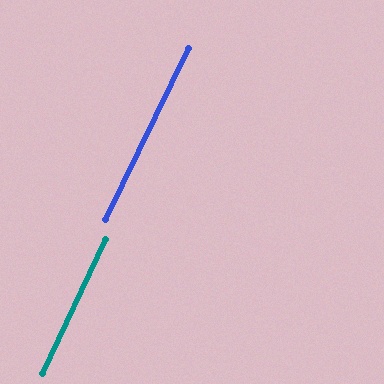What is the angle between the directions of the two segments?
Approximately 1 degree.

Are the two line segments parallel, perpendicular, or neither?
Parallel — their directions differ by only 0.7°.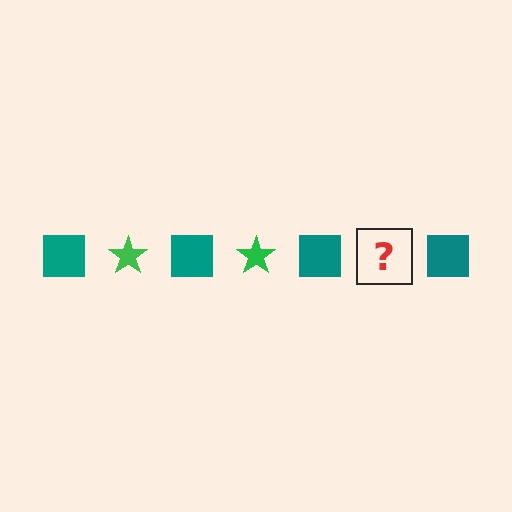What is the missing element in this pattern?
The missing element is a green star.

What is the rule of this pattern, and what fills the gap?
The rule is that the pattern alternates between teal square and green star. The gap should be filled with a green star.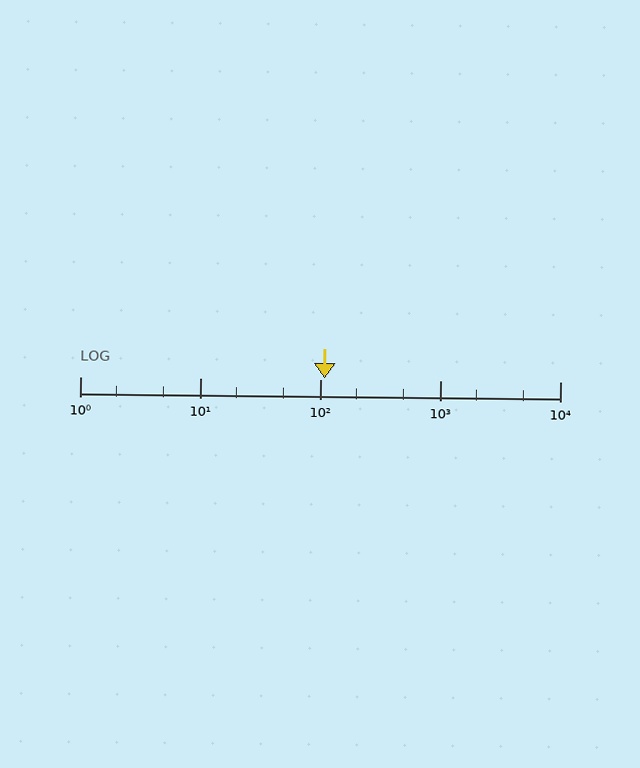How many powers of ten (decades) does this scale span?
The scale spans 4 decades, from 1 to 10000.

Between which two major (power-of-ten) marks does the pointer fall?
The pointer is between 100 and 1000.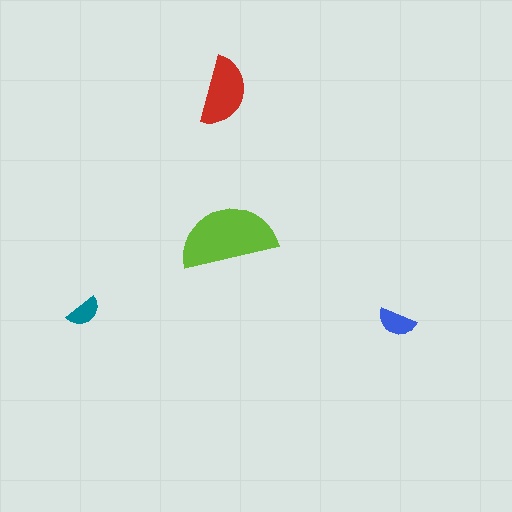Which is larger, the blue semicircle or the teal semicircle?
The blue one.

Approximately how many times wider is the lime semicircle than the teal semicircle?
About 2.5 times wider.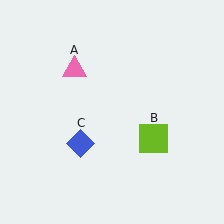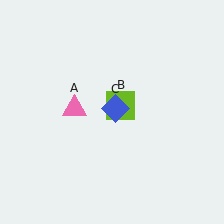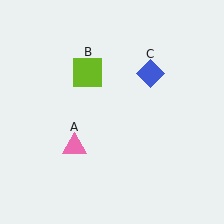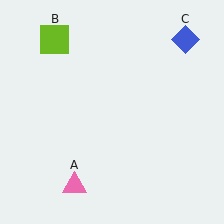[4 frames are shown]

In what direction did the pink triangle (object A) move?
The pink triangle (object A) moved down.